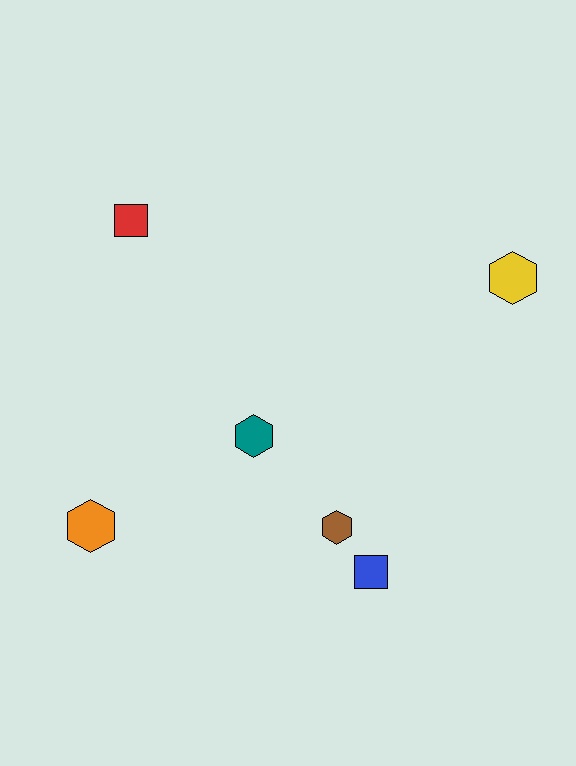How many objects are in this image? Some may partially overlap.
There are 6 objects.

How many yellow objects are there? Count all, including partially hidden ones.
There is 1 yellow object.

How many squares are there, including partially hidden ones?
There are 2 squares.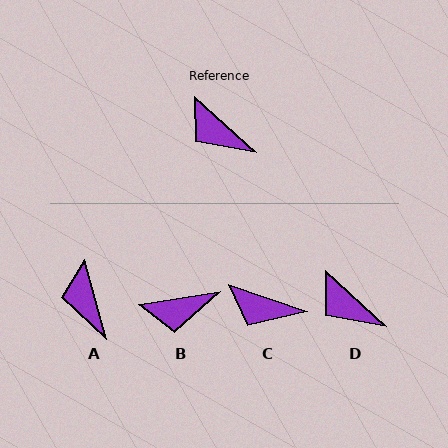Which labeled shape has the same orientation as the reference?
D.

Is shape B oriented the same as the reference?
No, it is off by about 51 degrees.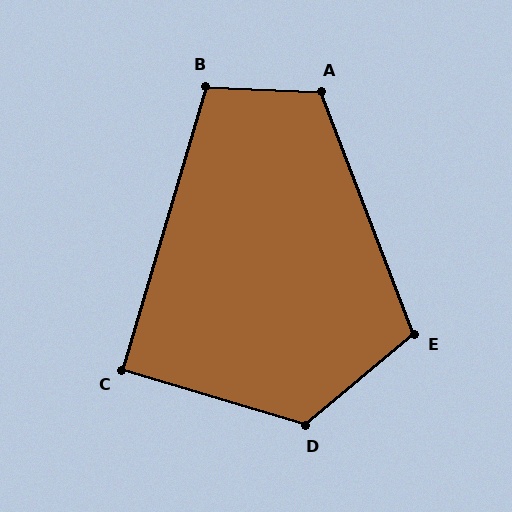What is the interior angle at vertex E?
Approximately 109 degrees (obtuse).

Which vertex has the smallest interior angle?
C, at approximately 90 degrees.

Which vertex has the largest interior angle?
D, at approximately 123 degrees.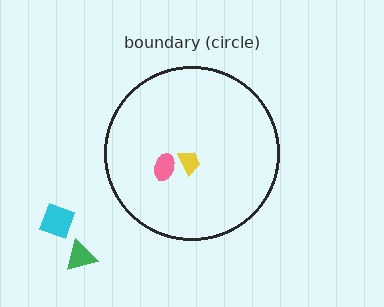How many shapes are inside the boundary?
2 inside, 2 outside.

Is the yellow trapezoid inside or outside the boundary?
Inside.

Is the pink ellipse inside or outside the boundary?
Inside.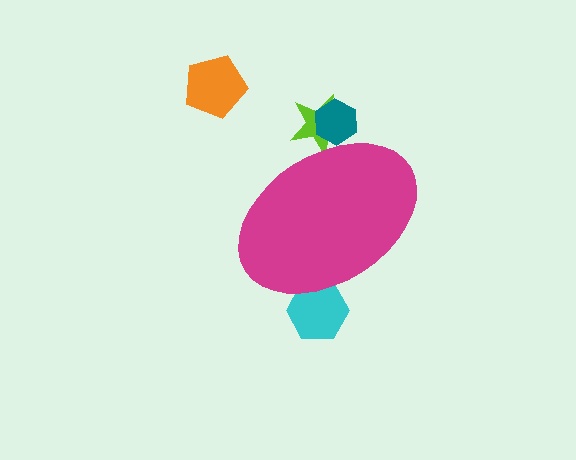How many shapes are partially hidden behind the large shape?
3 shapes are partially hidden.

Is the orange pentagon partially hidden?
No, the orange pentagon is fully visible.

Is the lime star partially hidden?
Yes, the lime star is partially hidden behind the magenta ellipse.